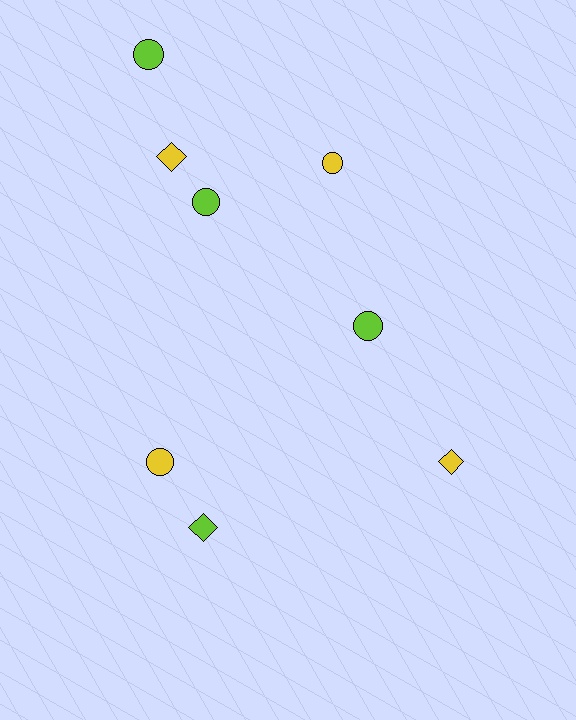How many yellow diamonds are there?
There are 2 yellow diamonds.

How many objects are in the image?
There are 8 objects.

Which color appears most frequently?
Lime, with 4 objects.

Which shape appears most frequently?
Circle, with 5 objects.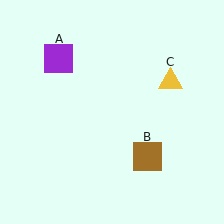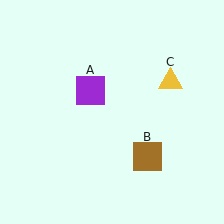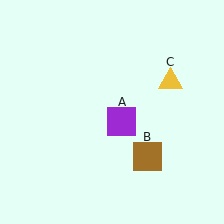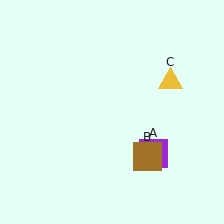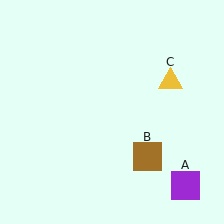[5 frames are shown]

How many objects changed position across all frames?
1 object changed position: purple square (object A).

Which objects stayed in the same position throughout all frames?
Brown square (object B) and yellow triangle (object C) remained stationary.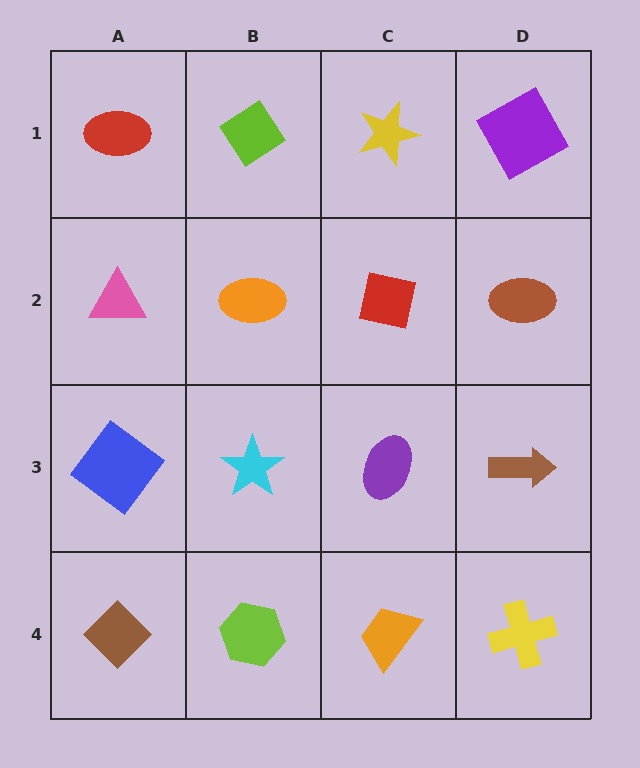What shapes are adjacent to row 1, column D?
A brown ellipse (row 2, column D), a yellow star (row 1, column C).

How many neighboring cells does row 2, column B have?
4.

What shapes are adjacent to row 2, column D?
A purple square (row 1, column D), a brown arrow (row 3, column D), a red square (row 2, column C).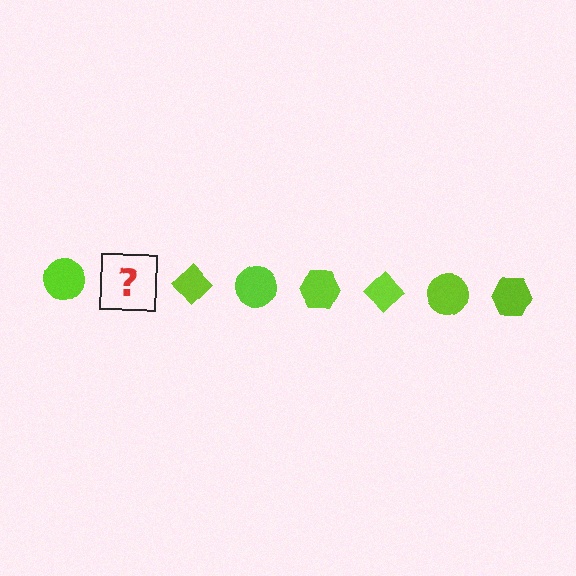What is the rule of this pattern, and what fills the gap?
The rule is that the pattern cycles through circle, hexagon, diamond shapes in lime. The gap should be filled with a lime hexagon.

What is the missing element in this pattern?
The missing element is a lime hexagon.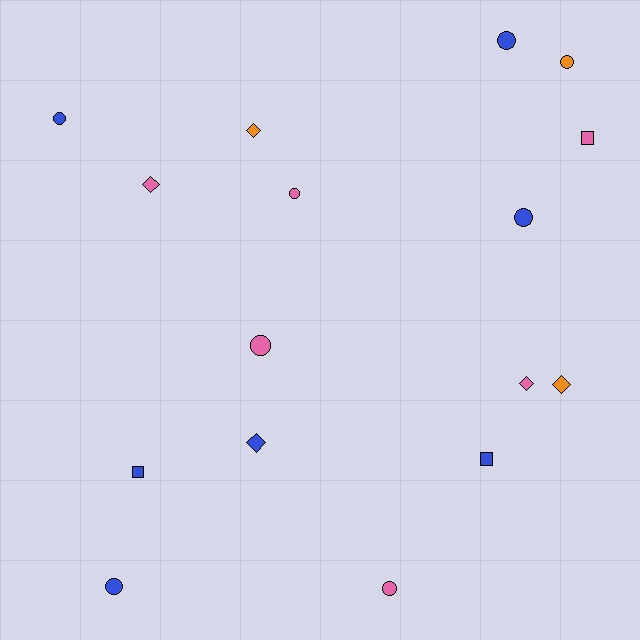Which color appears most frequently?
Blue, with 7 objects.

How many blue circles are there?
There are 4 blue circles.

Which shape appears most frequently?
Circle, with 8 objects.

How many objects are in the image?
There are 16 objects.